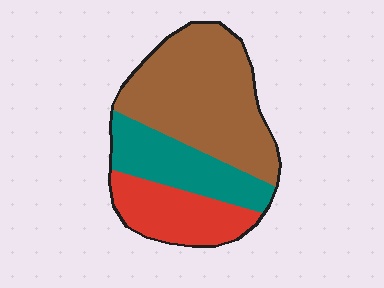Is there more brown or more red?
Brown.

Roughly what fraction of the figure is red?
Red takes up about one quarter (1/4) of the figure.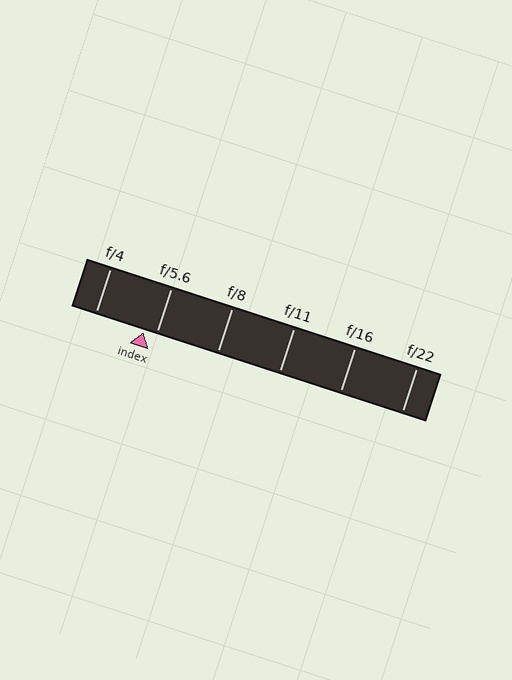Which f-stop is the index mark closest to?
The index mark is closest to f/5.6.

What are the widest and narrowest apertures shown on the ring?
The widest aperture shown is f/4 and the narrowest is f/22.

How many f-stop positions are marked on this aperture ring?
There are 6 f-stop positions marked.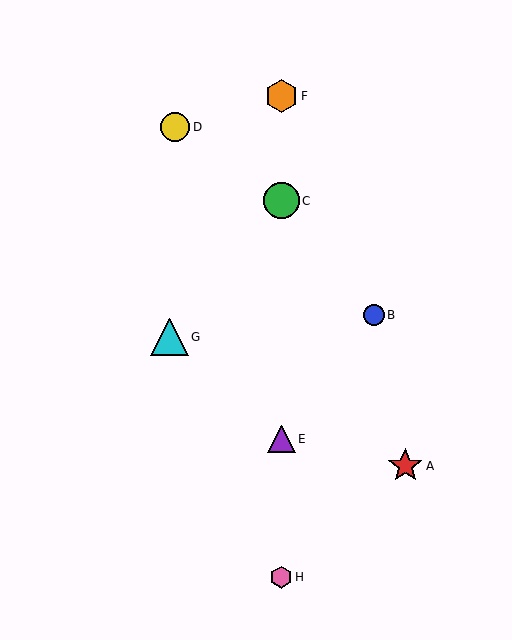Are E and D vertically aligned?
No, E is at x≈281 and D is at x≈175.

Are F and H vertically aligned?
Yes, both are at x≈281.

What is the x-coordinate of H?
Object H is at x≈281.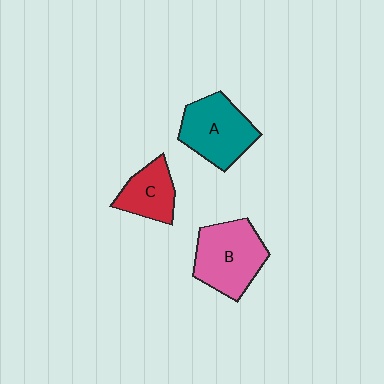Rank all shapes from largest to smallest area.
From largest to smallest: B (pink), A (teal), C (red).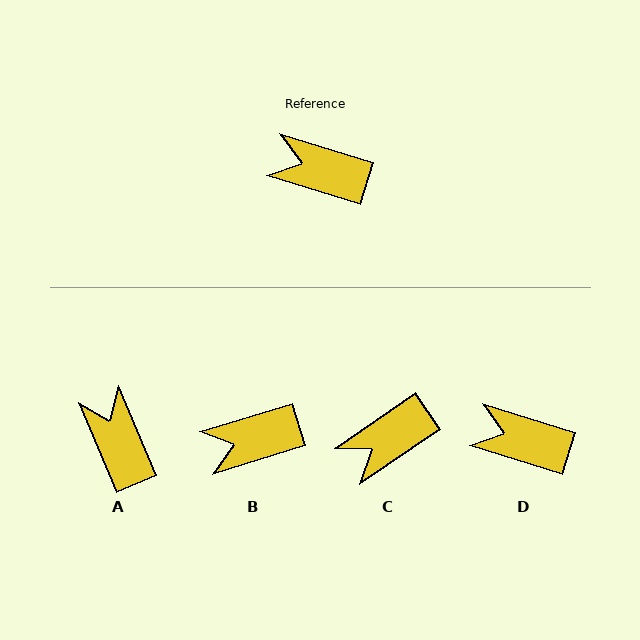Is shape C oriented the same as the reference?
No, it is off by about 52 degrees.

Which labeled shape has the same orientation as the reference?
D.